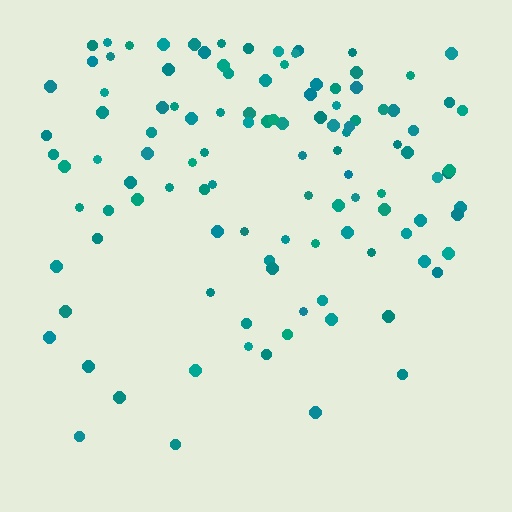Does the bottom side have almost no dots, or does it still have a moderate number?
Still a moderate number, just noticeably fewer than the top.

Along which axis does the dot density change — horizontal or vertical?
Vertical.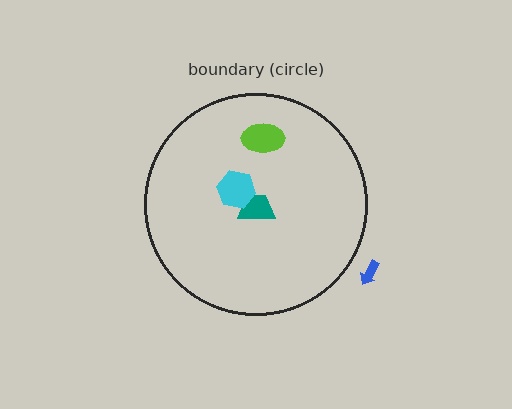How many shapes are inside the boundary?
3 inside, 1 outside.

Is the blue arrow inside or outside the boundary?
Outside.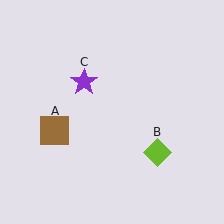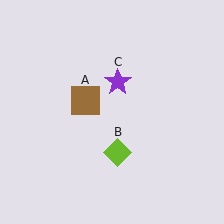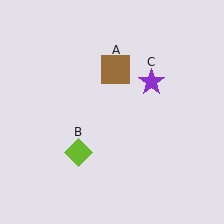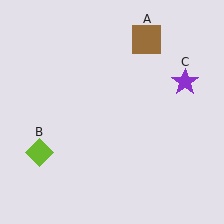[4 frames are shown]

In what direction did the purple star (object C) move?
The purple star (object C) moved right.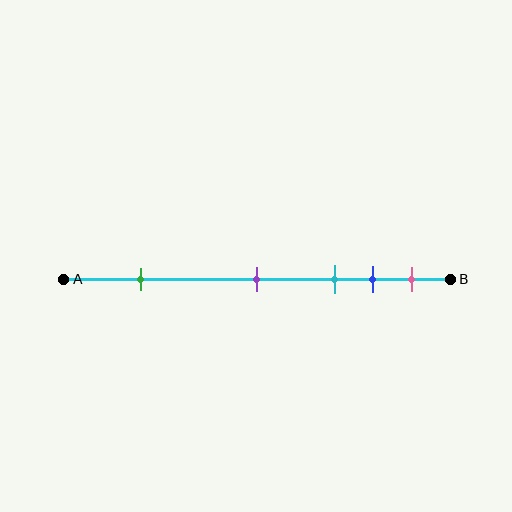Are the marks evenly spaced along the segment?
No, the marks are not evenly spaced.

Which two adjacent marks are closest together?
The blue and pink marks are the closest adjacent pair.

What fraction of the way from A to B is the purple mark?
The purple mark is approximately 50% (0.5) of the way from A to B.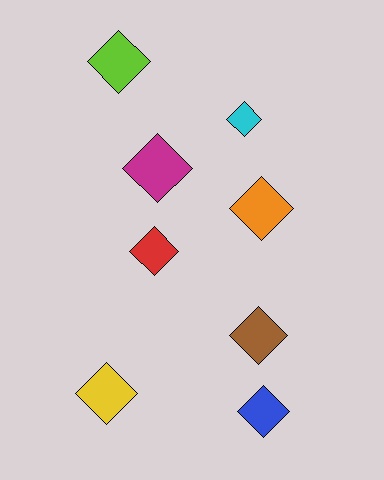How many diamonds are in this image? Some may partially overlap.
There are 8 diamonds.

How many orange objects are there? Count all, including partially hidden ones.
There is 1 orange object.